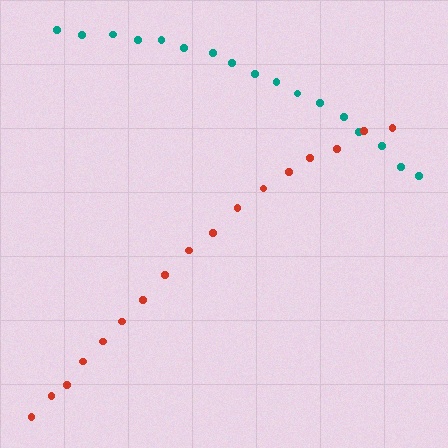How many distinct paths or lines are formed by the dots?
There are 2 distinct paths.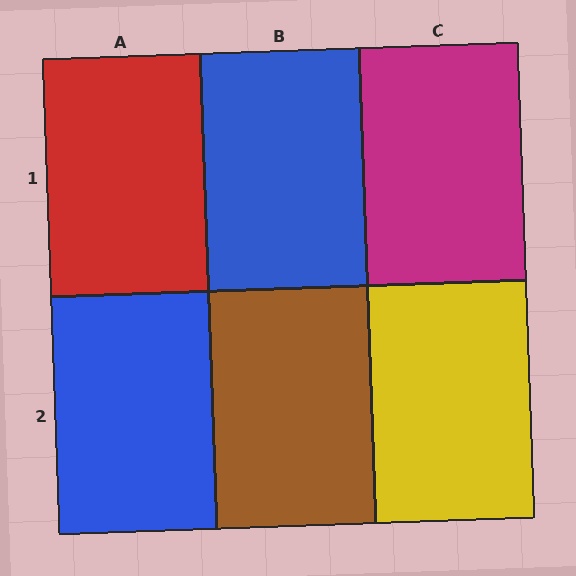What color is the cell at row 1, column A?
Red.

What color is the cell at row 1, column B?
Blue.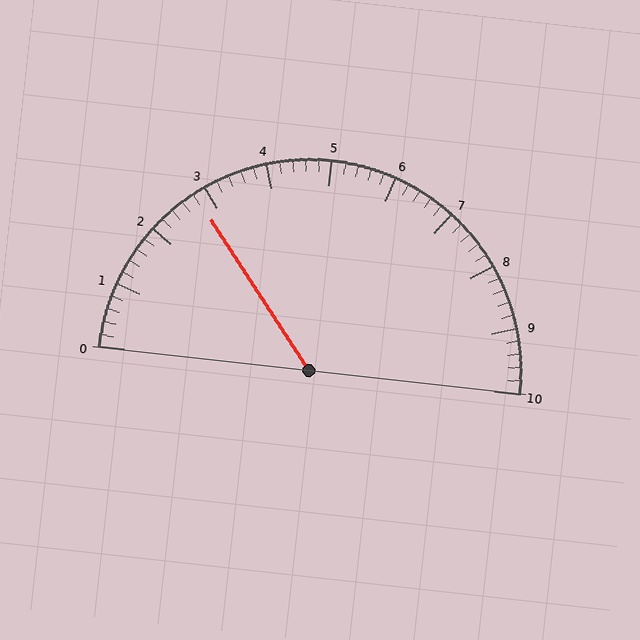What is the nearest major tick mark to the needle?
The nearest major tick mark is 3.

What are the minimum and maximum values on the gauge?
The gauge ranges from 0 to 10.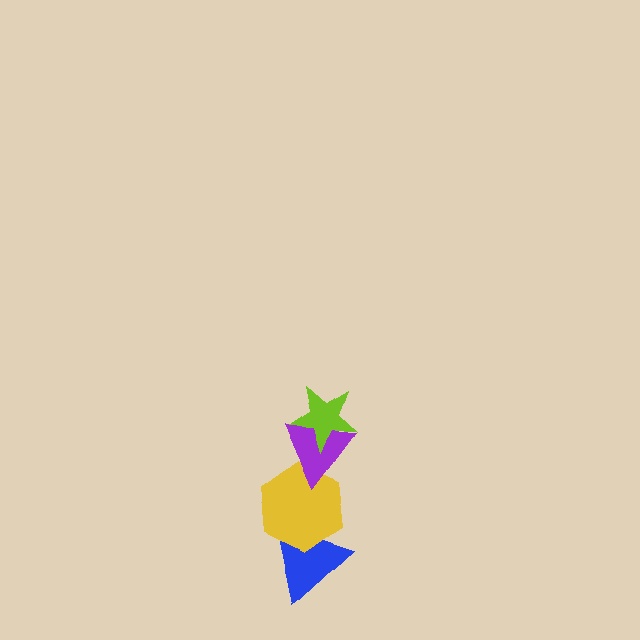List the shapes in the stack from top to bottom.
From top to bottom: the lime star, the purple triangle, the yellow hexagon, the blue triangle.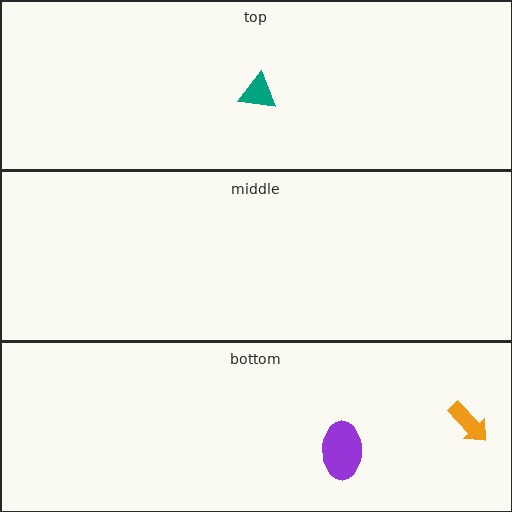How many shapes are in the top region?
1.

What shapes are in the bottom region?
The purple ellipse, the orange arrow.